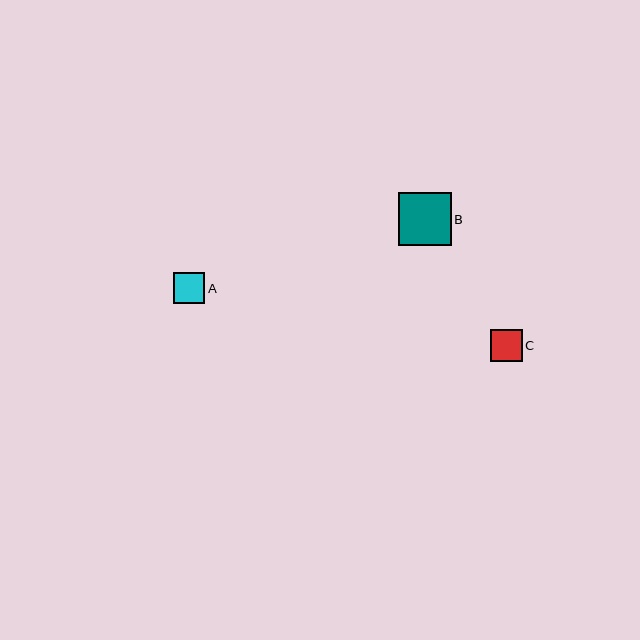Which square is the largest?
Square B is the largest with a size of approximately 53 pixels.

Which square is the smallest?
Square A is the smallest with a size of approximately 32 pixels.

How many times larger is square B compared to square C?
Square B is approximately 1.7 times the size of square C.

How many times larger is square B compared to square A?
Square B is approximately 1.7 times the size of square A.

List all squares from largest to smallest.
From largest to smallest: B, C, A.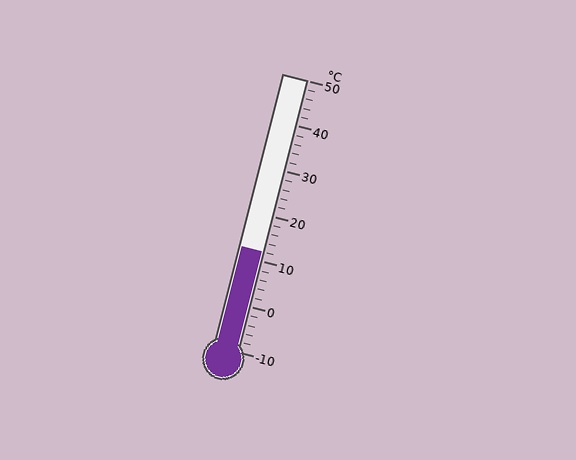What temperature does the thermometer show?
The thermometer shows approximately 12°C.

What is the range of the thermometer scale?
The thermometer scale ranges from -10°C to 50°C.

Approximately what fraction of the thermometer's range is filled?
The thermometer is filled to approximately 35% of its range.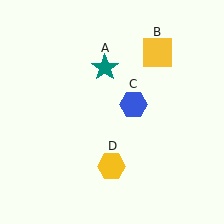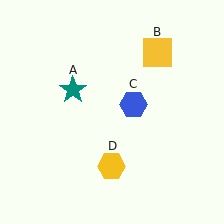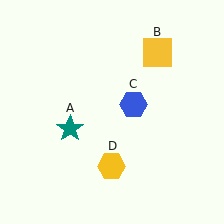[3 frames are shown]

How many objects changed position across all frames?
1 object changed position: teal star (object A).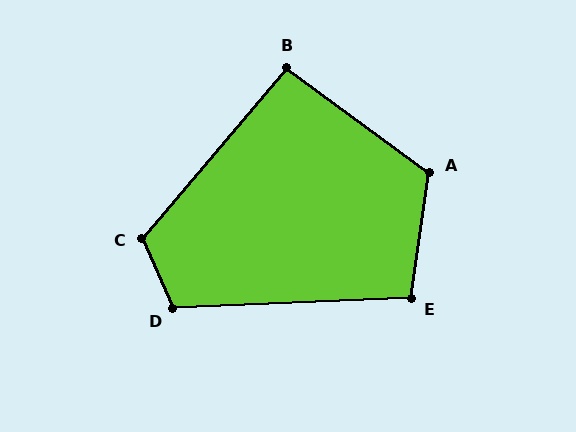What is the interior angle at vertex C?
Approximately 116 degrees (obtuse).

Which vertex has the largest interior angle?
A, at approximately 118 degrees.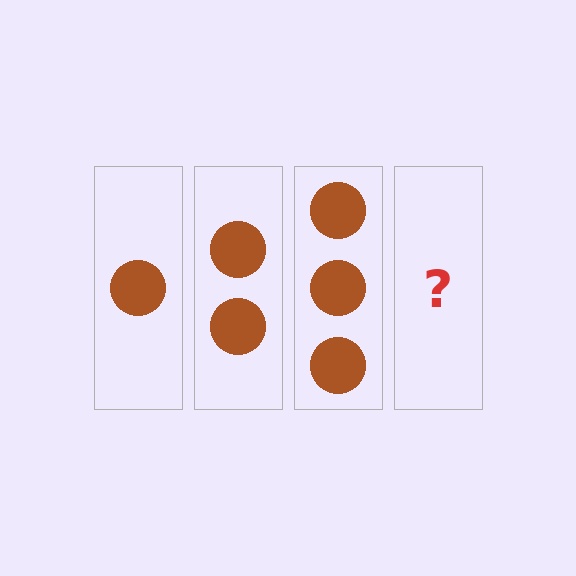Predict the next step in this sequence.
The next step is 4 circles.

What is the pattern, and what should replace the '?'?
The pattern is that each step adds one more circle. The '?' should be 4 circles.